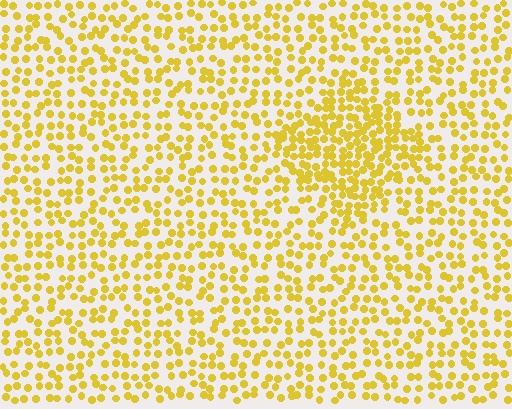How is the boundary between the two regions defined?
The boundary is defined by a change in element density (approximately 1.8x ratio). All elements are the same color, size, and shape.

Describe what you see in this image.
The image contains small yellow elements arranged at two different densities. A diamond-shaped region is visible where the elements are more densely packed than the surrounding area.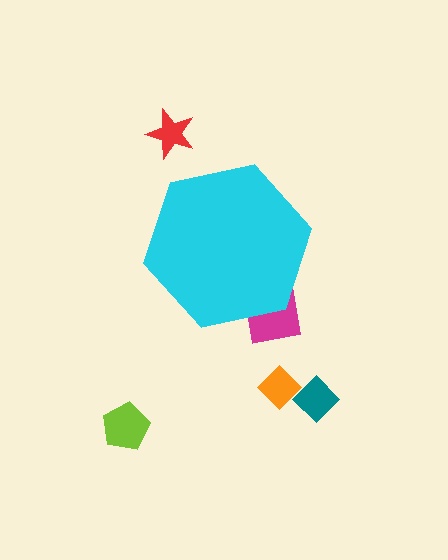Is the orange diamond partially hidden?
No, the orange diamond is fully visible.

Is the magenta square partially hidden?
Yes, the magenta square is partially hidden behind the cyan hexagon.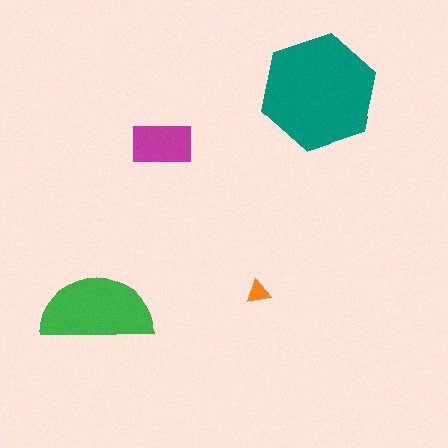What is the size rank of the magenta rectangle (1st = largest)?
3rd.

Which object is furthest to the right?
The teal hexagon is rightmost.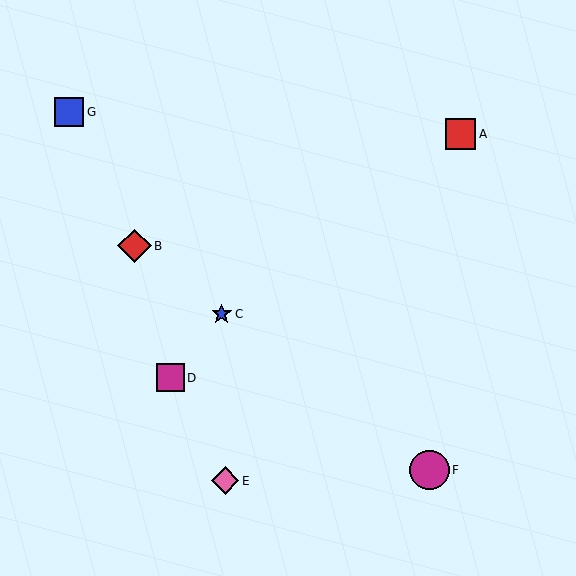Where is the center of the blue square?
The center of the blue square is at (69, 112).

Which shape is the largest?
The magenta circle (labeled F) is the largest.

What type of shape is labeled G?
Shape G is a blue square.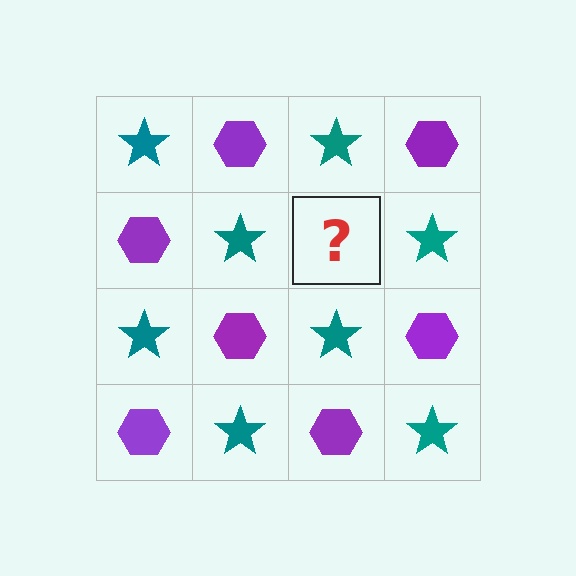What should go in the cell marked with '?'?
The missing cell should contain a purple hexagon.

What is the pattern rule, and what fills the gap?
The rule is that it alternates teal star and purple hexagon in a checkerboard pattern. The gap should be filled with a purple hexagon.